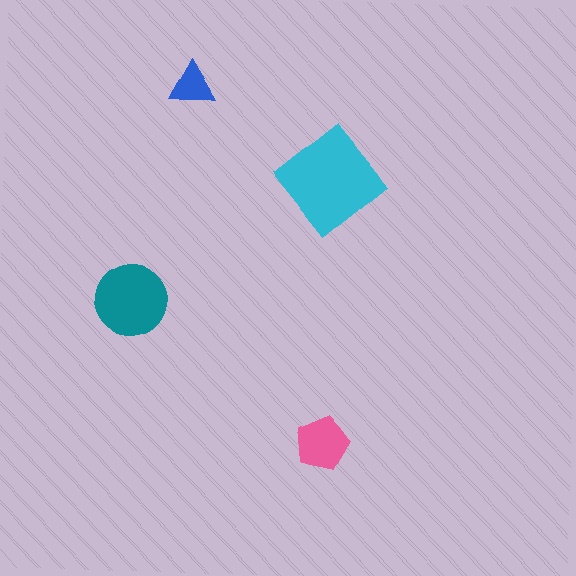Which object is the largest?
The cyan diamond.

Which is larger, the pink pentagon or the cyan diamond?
The cyan diamond.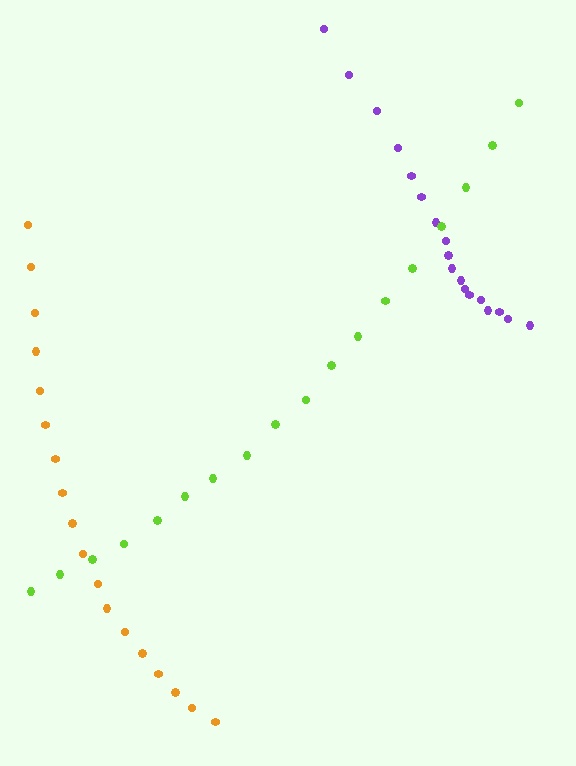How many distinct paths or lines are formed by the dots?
There are 3 distinct paths.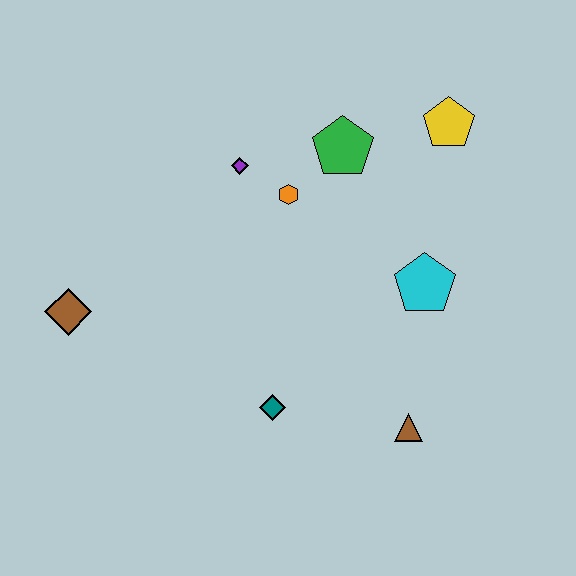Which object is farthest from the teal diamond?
The yellow pentagon is farthest from the teal diamond.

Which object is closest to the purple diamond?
The orange hexagon is closest to the purple diamond.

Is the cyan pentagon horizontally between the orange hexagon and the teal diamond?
No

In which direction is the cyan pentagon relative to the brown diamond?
The cyan pentagon is to the right of the brown diamond.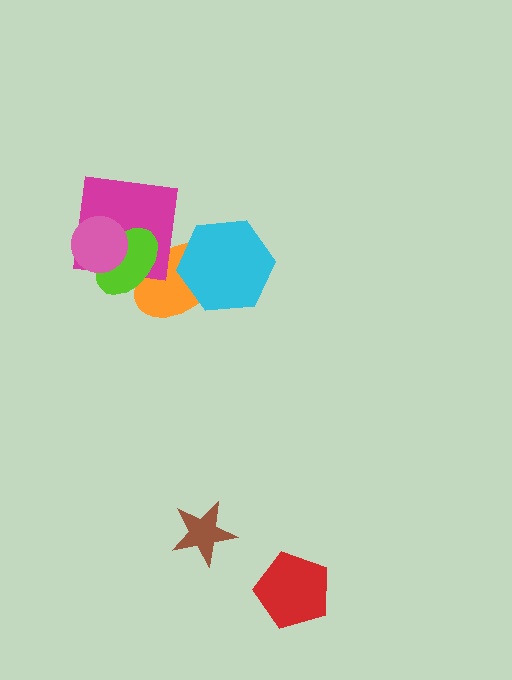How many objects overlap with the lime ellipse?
3 objects overlap with the lime ellipse.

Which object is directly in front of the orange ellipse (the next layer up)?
The magenta square is directly in front of the orange ellipse.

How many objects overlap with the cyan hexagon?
1 object overlaps with the cyan hexagon.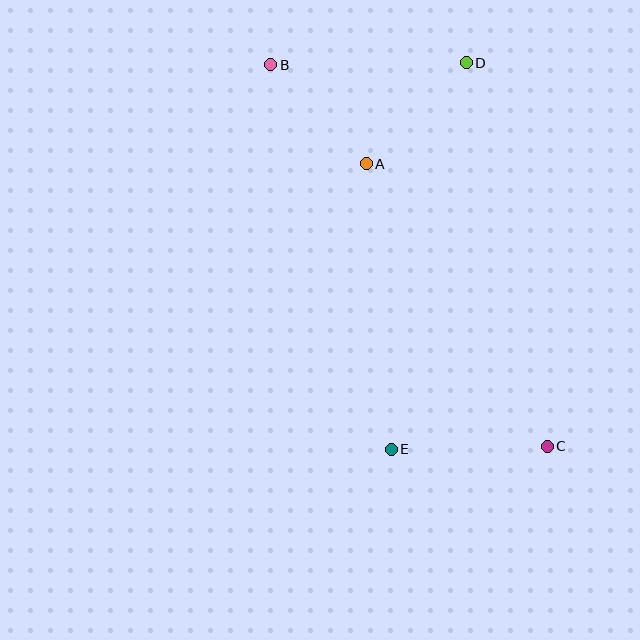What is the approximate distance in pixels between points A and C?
The distance between A and C is approximately 336 pixels.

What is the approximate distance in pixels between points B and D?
The distance between B and D is approximately 195 pixels.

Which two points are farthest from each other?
Points B and C are farthest from each other.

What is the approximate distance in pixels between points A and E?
The distance between A and E is approximately 287 pixels.